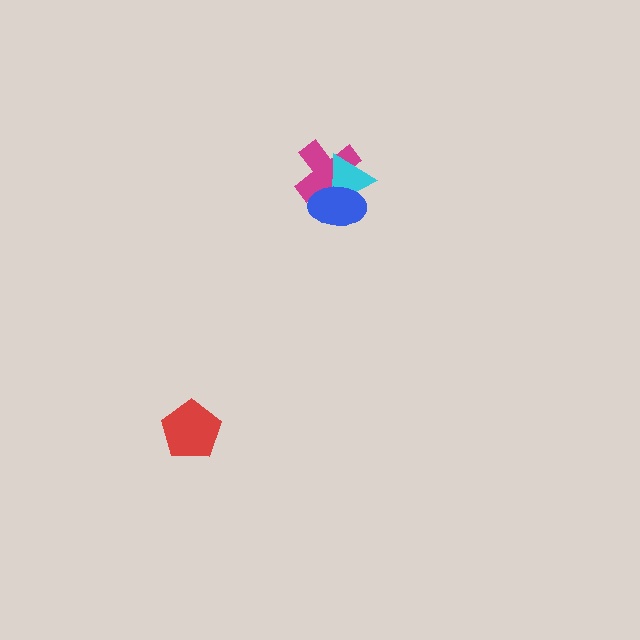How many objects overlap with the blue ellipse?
2 objects overlap with the blue ellipse.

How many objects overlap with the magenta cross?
2 objects overlap with the magenta cross.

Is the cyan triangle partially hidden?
Yes, it is partially covered by another shape.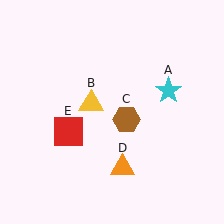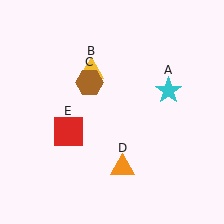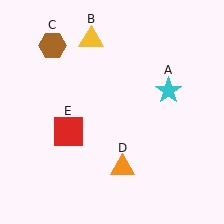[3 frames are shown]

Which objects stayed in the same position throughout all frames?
Cyan star (object A) and orange triangle (object D) and red square (object E) remained stationary.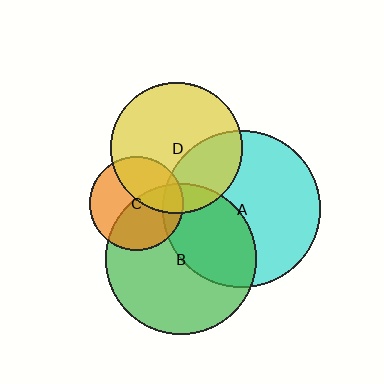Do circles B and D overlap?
Yes.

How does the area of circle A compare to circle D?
Approximately 1.4 times.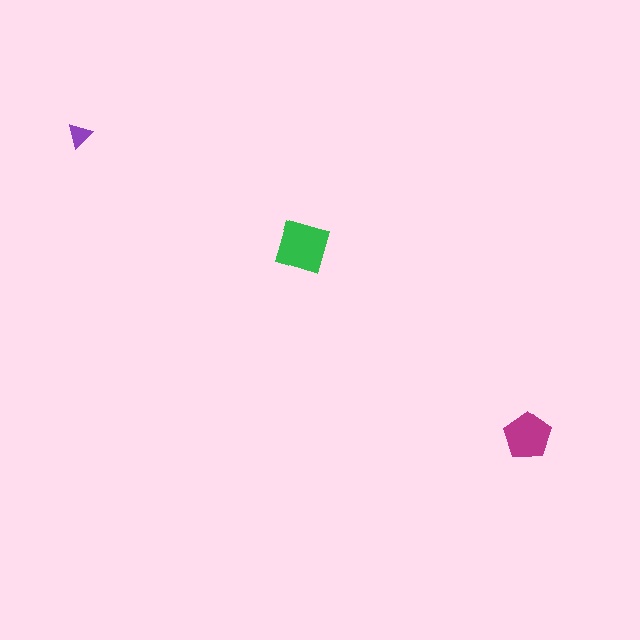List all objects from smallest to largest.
The purple triangle, the magenta pentagon, the green diamond.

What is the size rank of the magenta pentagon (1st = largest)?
2nd.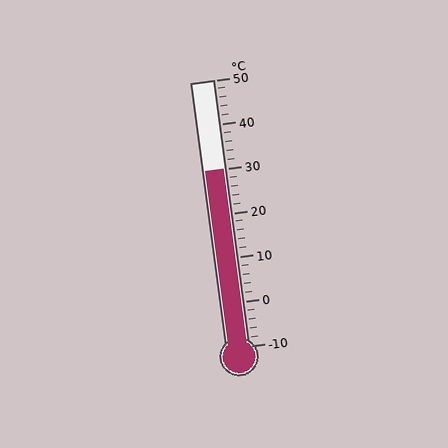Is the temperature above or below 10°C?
The temperature is above 10°C.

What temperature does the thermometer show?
The thermometer shows approximately 30°C.